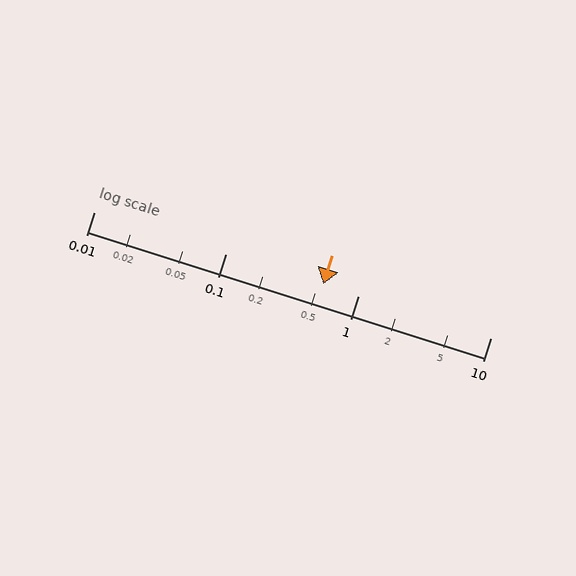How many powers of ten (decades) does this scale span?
The scale spans 3 decades, from 0.01 to 10.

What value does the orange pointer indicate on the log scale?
The pointer indicates approximately 0.54.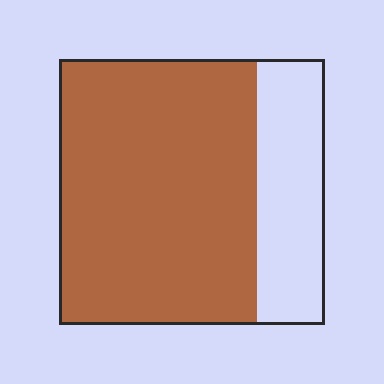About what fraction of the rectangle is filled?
About three quarters (3/4).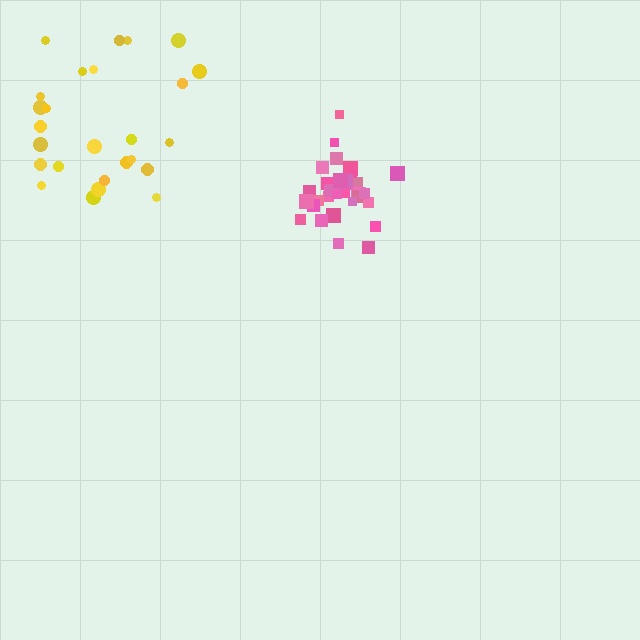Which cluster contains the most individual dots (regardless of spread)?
Pink (31).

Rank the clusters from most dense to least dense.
pink, yellow.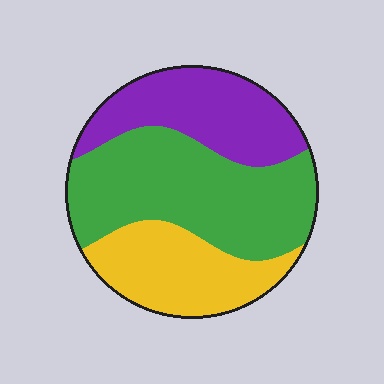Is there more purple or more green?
Green.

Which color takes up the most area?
Green, at roughly 45%.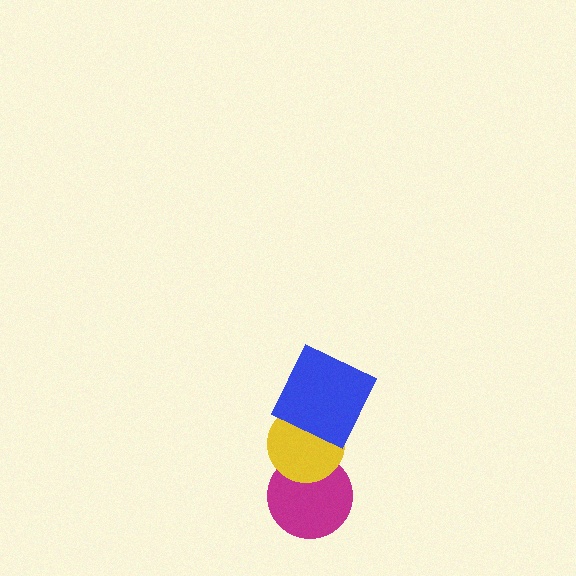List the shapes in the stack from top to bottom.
From top to bottom: the blue square, the yellow circle, the magenta circle.